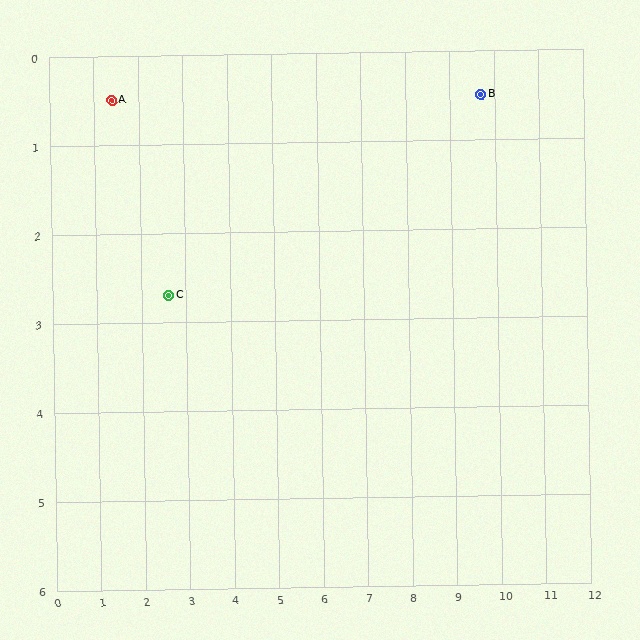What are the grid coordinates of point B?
Point B is at approximately (9.7, 0.5).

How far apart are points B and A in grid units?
Points B and A are about 8.3 grid units apart.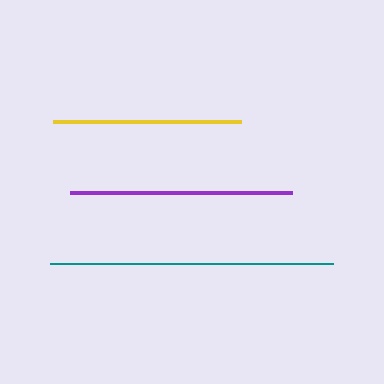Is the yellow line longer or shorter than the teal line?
The teal line is longer than the yellow line.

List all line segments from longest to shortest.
From longest to shortest: teal, purple, yellow.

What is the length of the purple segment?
The purple segment is approximately 222 pixels long.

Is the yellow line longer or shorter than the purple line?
The purple line is longer than the yellow line.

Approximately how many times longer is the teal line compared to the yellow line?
The teal line is approximately 1.5 times the length of the yellow line.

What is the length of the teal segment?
The teal segment is approximately 283 pixels long.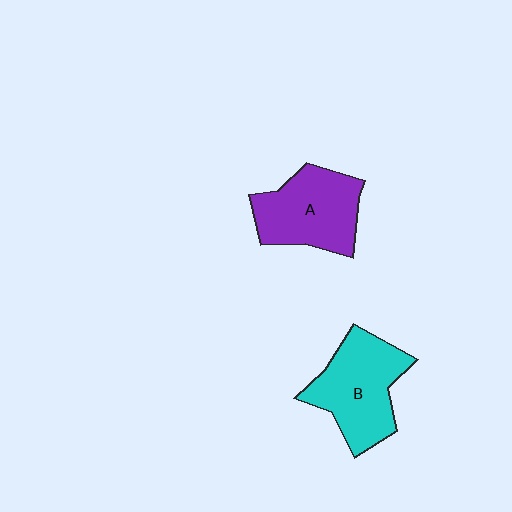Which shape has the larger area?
Shape B (cyan).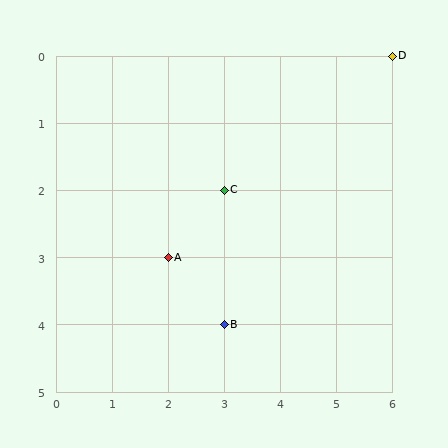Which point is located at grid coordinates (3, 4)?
Point B is at (3, 4).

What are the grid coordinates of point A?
Point A is at grid coordinates (2, 3).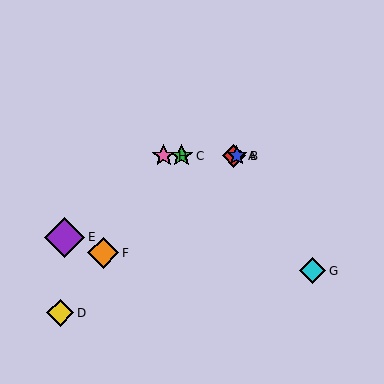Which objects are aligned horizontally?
Objects A, B, C, H are aligned horizontally.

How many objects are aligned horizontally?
4 objects (A, B, C, H) are aligned horizontally.